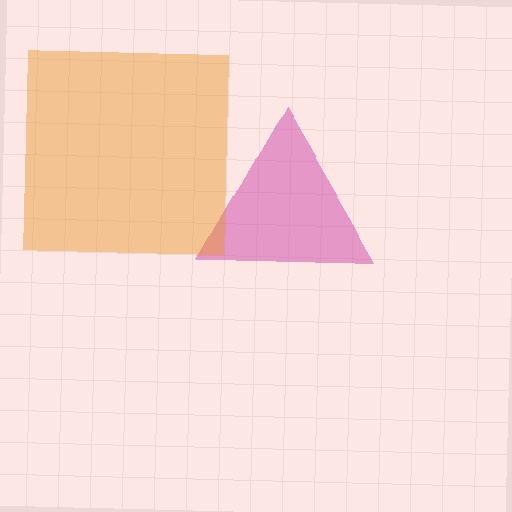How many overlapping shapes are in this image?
There are 2 overlapping shapes in the image.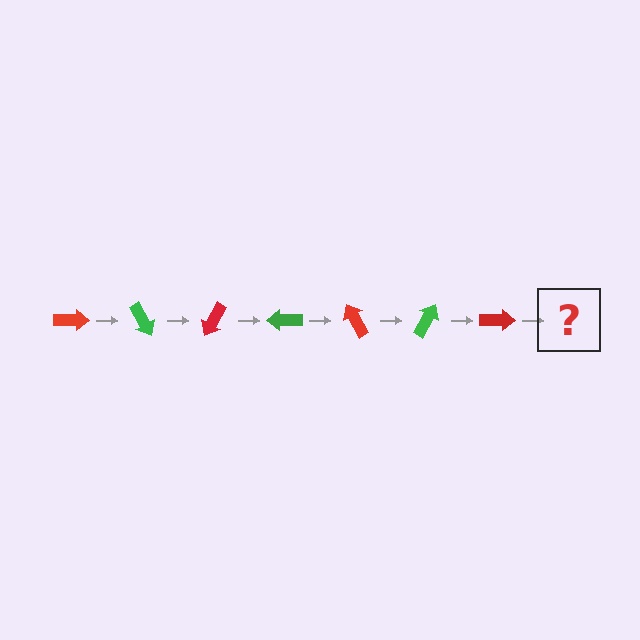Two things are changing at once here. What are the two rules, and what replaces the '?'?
The two rules are that it rotates 60 degrees each step and the color cycles through red and green. The '?' should be a green arrow, rotated 420 degrees from the start.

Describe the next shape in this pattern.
It should be a green arrow, rotated 420 degrees from the start.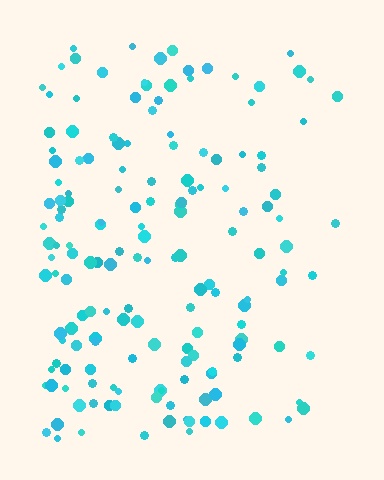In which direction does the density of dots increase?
From right to left, with the left side densest.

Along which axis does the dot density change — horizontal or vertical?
Horizontal.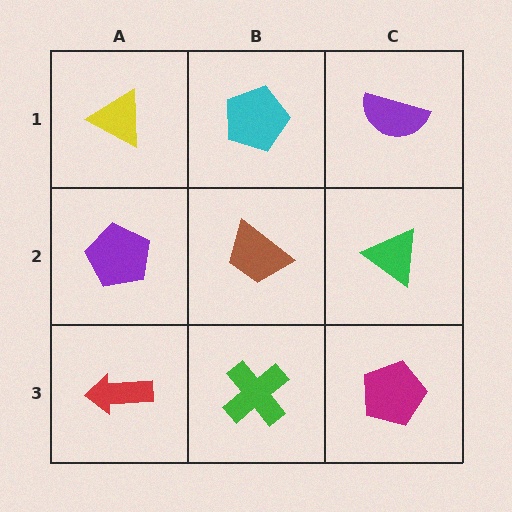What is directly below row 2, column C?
A magenta pentagon.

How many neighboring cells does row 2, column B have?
4.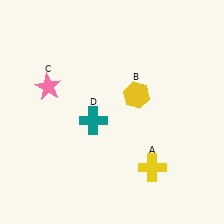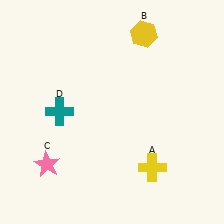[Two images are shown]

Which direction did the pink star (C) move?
The pink star (C) moved down.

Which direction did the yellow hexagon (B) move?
The yellow hexagon (B) moved up.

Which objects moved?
The objects that moved are: the yellow hexagon (B), the pink star (C), the teal cross (D).